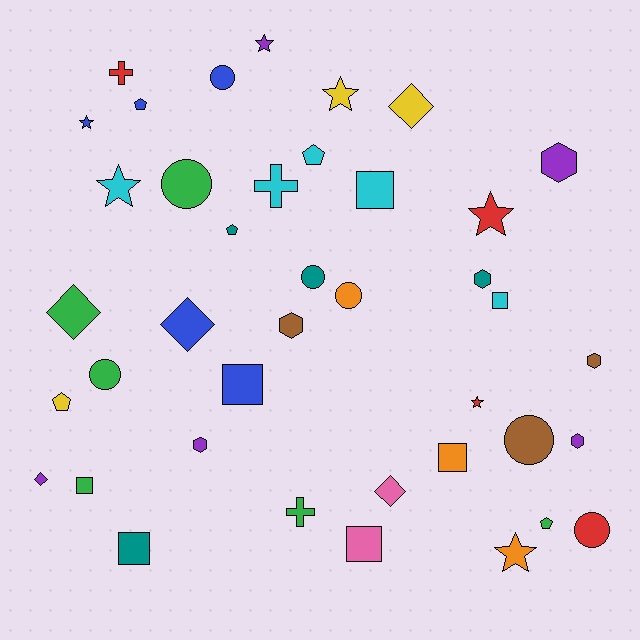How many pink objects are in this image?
There are 2 pink objects.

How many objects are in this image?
There are 40 objects.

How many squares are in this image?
There are 7 squares.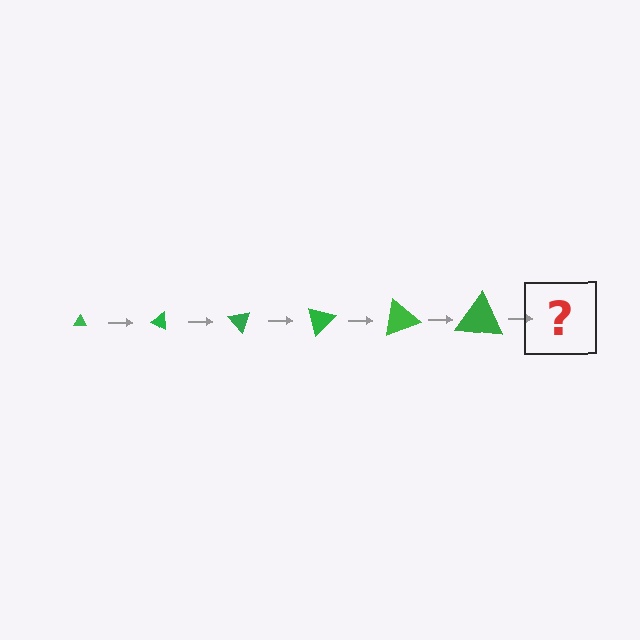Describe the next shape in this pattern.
It should be a triangle, larger than the previous one and rotated 150 degrees from the start.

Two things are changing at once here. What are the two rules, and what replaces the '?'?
The two rules are that the triangle grows larger each step and it rotates 25 degrees each step. The '?' should be a triangle, larger than the previous one and rotated 150 degrees from the start.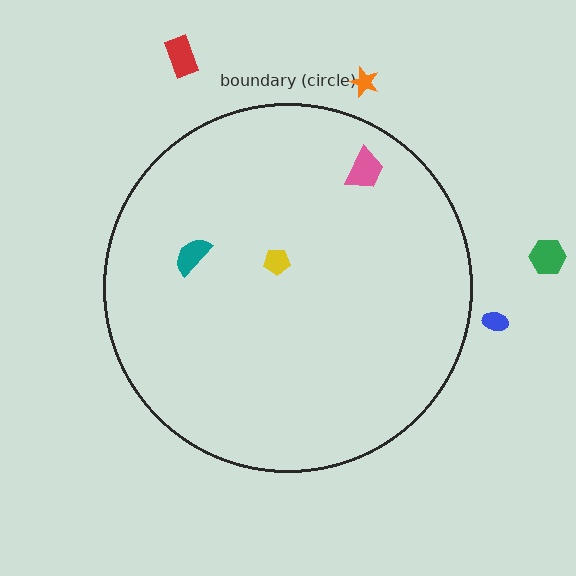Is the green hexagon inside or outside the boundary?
Outside.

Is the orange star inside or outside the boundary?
Outside.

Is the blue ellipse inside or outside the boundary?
Outside.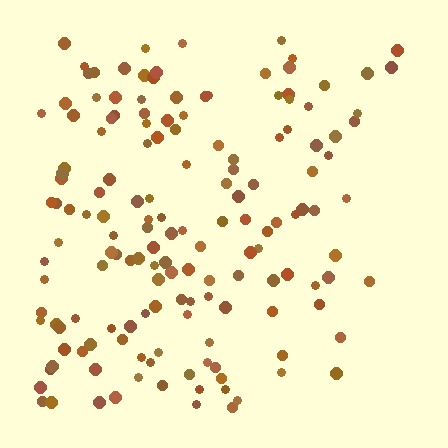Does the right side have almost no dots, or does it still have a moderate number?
Still a moderate number, just noticeably fewer than the left.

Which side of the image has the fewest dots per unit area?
The right.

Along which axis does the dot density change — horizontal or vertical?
Horizontal.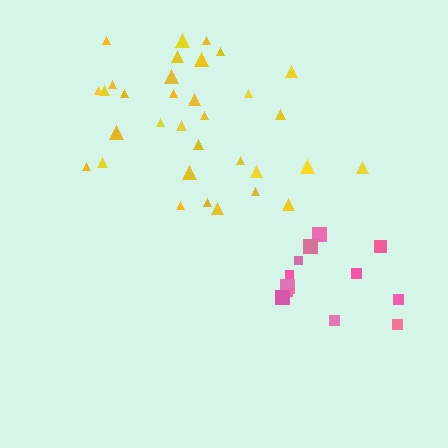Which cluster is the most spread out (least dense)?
Yellow.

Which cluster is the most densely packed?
Pink.